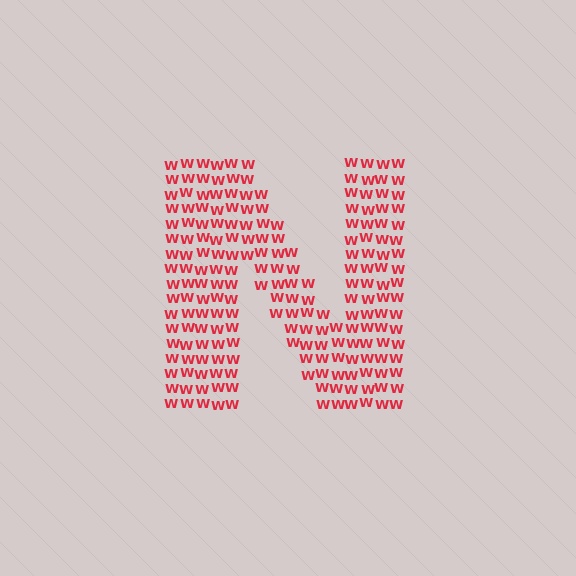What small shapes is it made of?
It is made of small letter W's.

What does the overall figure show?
The overall figure shows the letter N.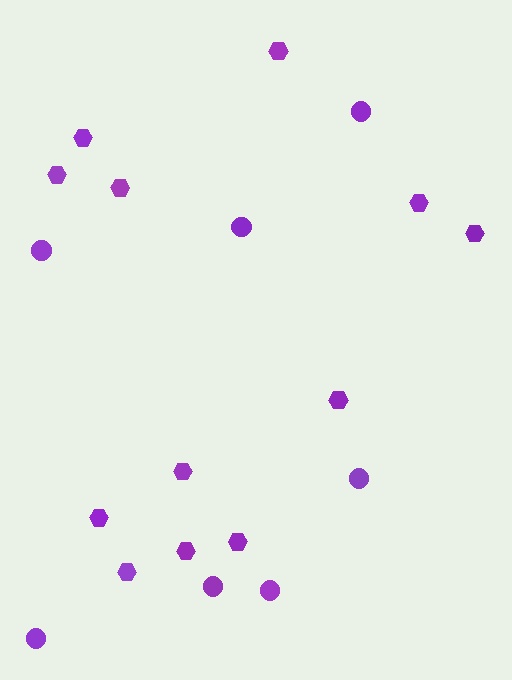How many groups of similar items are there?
There are 2 groups: one group of hexagons (12) and one group of circles (7).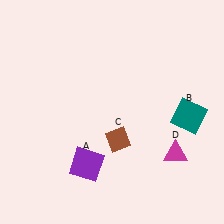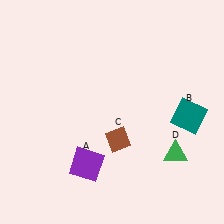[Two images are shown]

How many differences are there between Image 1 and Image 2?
There is 1 difference between the two images.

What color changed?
The triangle (D) changed from magenta in Image 1 to green in Image 2.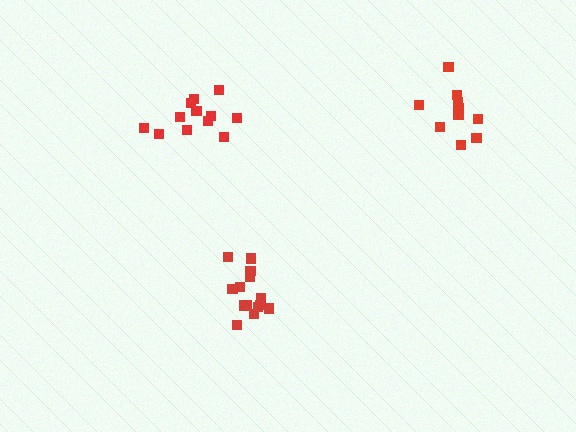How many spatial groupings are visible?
There are 3 spatial groupings.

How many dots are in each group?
Group 1: 14 dots, Group 2: 10 dots, Group 3: 12 dots (36 total).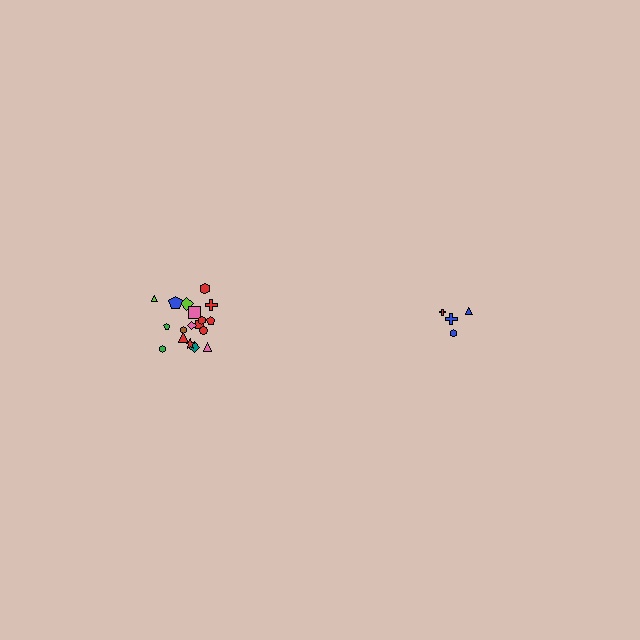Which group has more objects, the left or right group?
The left group.